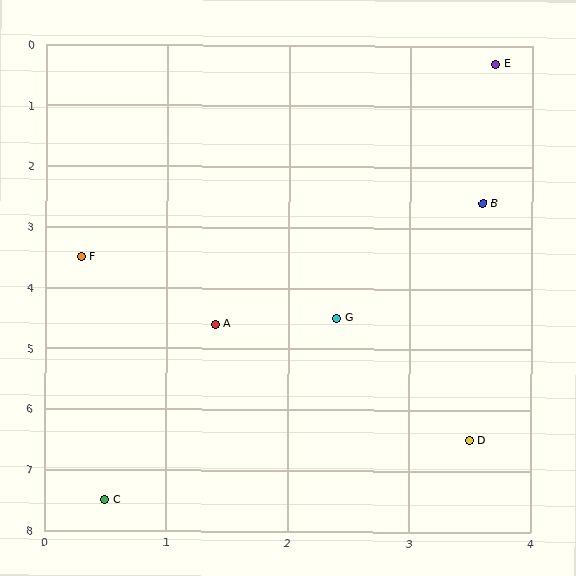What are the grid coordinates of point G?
Point G is at approximately (2.4, 4.5).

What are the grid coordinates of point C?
Point C is at approximately (0.5, 7.5).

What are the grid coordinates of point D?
Point D is at approximately (3.5, 6.5).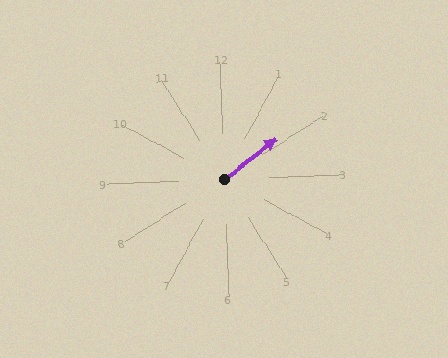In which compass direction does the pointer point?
Northeast.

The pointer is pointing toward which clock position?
Roughly 2 o'clock.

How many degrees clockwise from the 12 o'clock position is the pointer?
Approximately 55 degrees.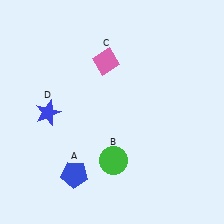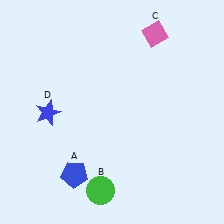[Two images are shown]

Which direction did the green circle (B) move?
The green circle (B) moved down.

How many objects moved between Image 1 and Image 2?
2 objects moved between the two images.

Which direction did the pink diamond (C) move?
The pink diamond (C) moved right.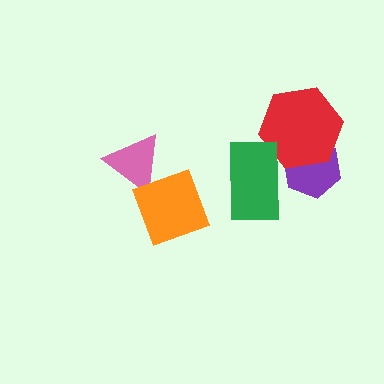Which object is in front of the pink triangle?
The orange diamond is in front of the pink triangle.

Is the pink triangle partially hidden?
Yes, it is partially covered by another shape.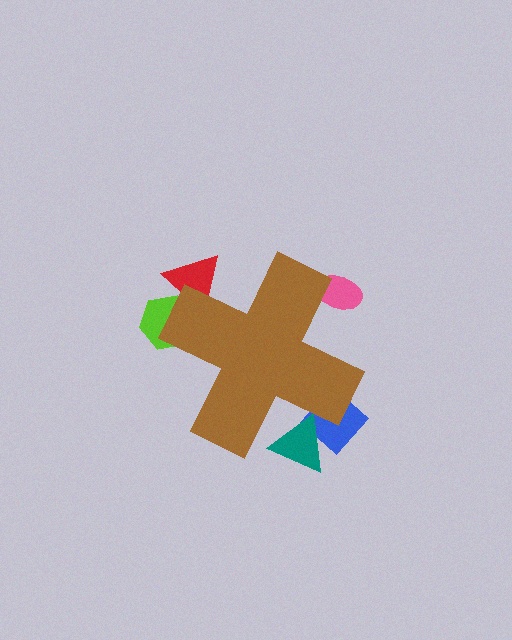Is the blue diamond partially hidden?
Yes, the blue diamond is partially hidden behind the brown cross.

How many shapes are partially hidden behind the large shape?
5 shapes are partially hidden.